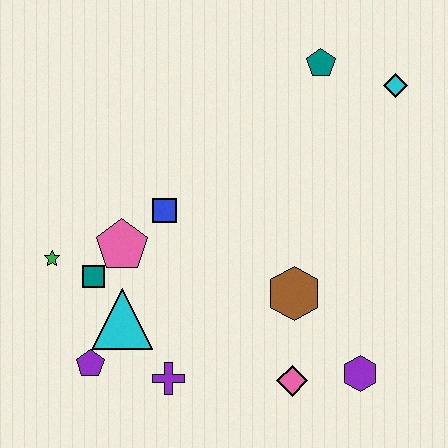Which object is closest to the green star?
The teal square is closest to the green star.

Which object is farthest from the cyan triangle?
The cyan diamond is farthest from the cyan triangle.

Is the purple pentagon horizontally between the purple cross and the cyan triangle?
No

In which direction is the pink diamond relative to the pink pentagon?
The pink diamond is to the right of the pink pentagon.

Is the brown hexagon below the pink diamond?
No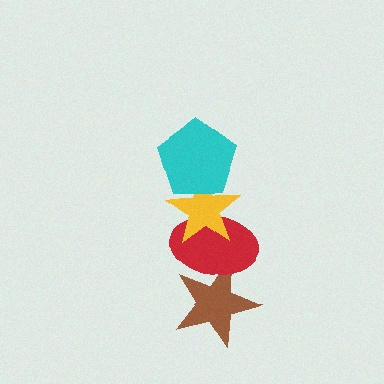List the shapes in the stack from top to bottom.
From top to bottom: the cyan pentagon, the yellow star, the red ellipse, the brown star.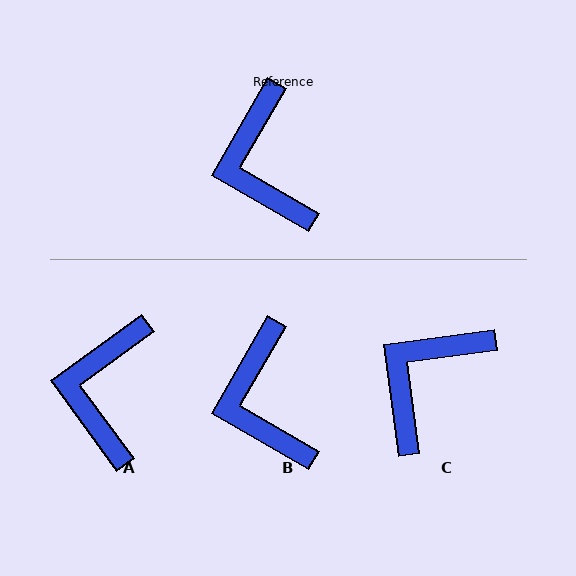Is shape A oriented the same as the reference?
No, it is off by about 24 degrees.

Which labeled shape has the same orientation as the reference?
B.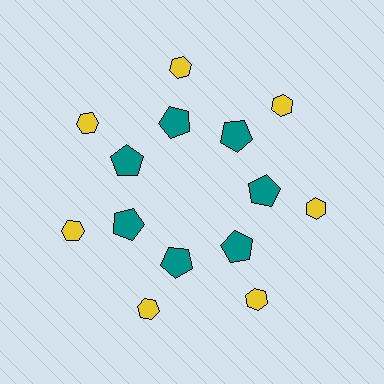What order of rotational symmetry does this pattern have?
This pattern has 7-fold rotational symmetry.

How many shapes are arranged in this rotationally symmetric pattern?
There are 14 shapes, arranged in 7 groups of 2.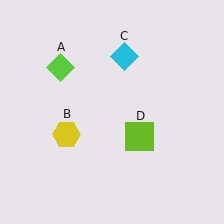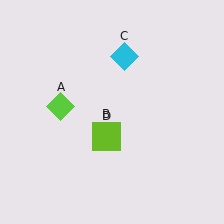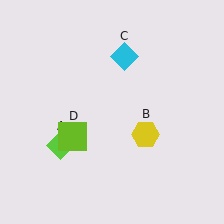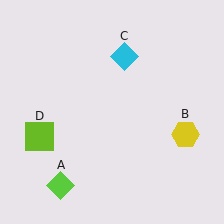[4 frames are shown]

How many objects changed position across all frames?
3 objects changed position: lime diamond (object A), yellow hexagon (object B), lime square (object D).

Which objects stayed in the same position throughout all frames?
Cyan diamond (object C) remained stationary.